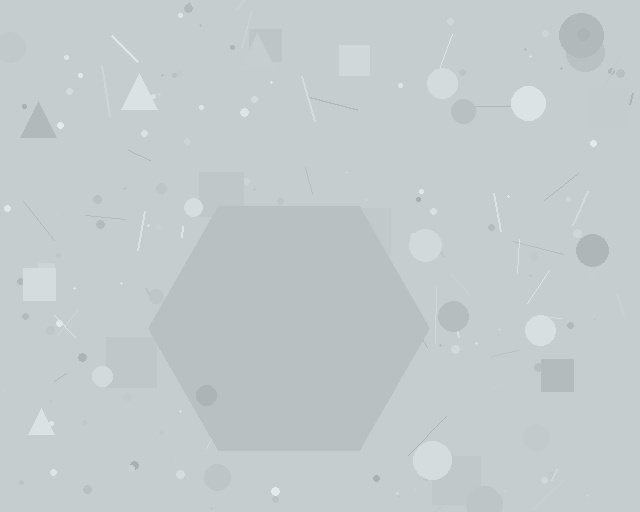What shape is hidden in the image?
A hexagon is hidden in the image.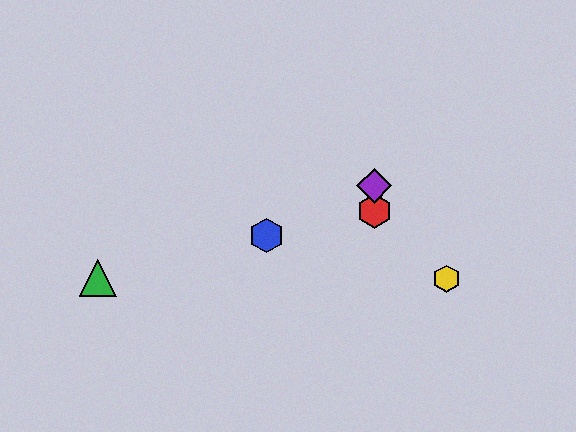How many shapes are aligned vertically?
2 shapes (the red hexagon, the purple diamond) are aligned vertically.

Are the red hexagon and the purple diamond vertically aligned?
Yes, both are at x≈374.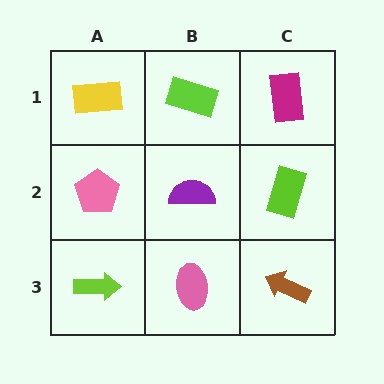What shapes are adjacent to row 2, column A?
A yellow rectangle (row 1, column A), a lime arrow (row 3, column A), a purple semicircle (row 2, column B).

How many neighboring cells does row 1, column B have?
3.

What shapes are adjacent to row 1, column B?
A purple semicircle (row 2, column B), a yellow rectangle (row 1, column A), a magenta rectangle (row 1, column C).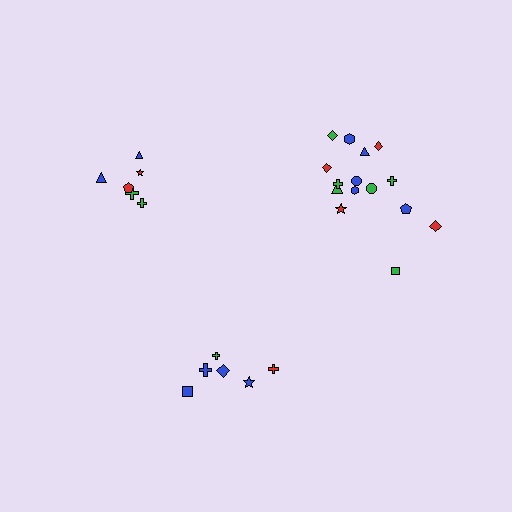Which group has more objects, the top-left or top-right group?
The top-right group.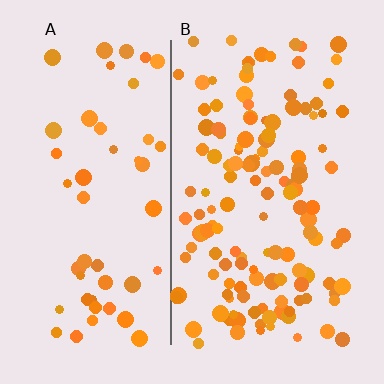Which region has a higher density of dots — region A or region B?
B (the right).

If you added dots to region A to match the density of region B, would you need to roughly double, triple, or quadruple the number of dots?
Approximately triple.